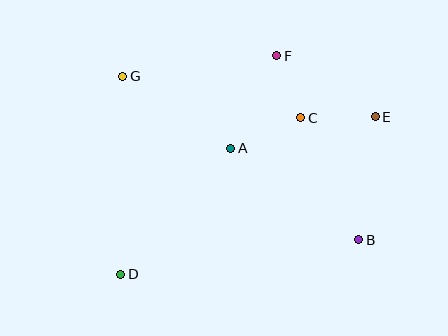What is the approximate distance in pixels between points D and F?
The distance between D and F is approximately 269 pixels.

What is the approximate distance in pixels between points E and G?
The distance between E and G is approximately 256 pixels.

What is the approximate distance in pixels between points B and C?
The distance between B and C is approximately 135 pixels.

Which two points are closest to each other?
Points C and F are closest to each other.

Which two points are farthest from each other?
Points D and E are farthest from each other.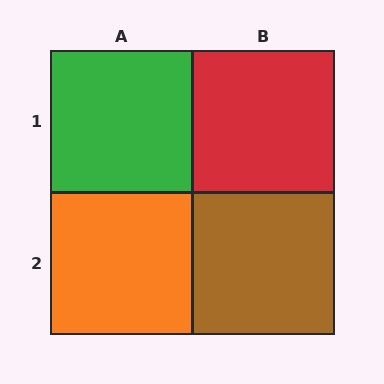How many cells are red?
1 cell is red.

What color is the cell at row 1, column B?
Red.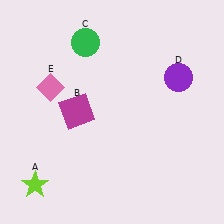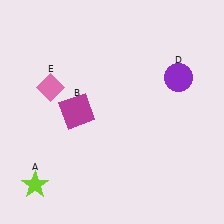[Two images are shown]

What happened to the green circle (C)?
The green circle (C) was removed in Image 2. It was in the top-left area of Image 1.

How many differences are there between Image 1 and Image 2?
There is 1 difference between the two images.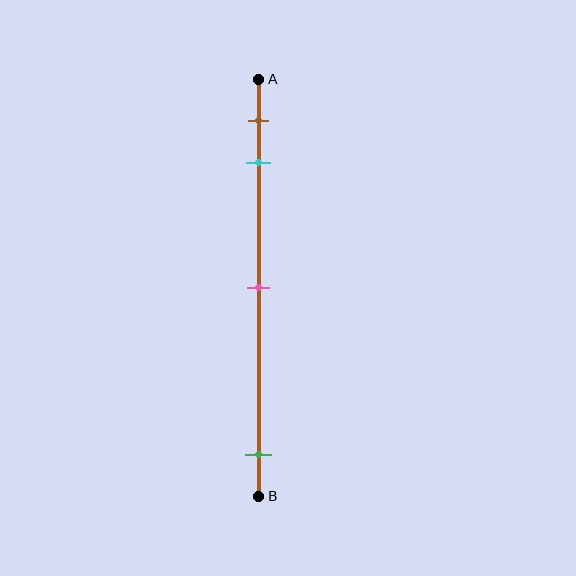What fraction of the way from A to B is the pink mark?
The pink mark is approximately 50% (0.5) of the way from A to B.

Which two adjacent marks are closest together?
The brown and cyan marks are the closest adjacent pair.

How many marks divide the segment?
There are 4 marks dividing the segment.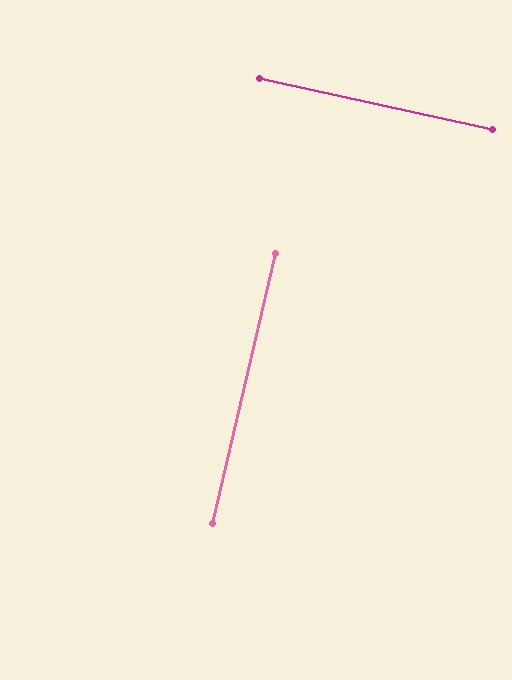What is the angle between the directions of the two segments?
Approximately 89 degrees.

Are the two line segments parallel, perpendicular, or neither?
Perpendicular — they meet at approximately 89°.